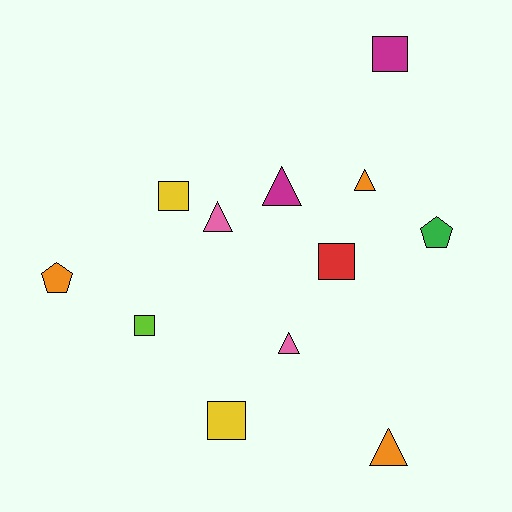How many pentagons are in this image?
There are 2 pentagons.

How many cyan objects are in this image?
There are no cyan objects.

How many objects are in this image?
There are 12 objects.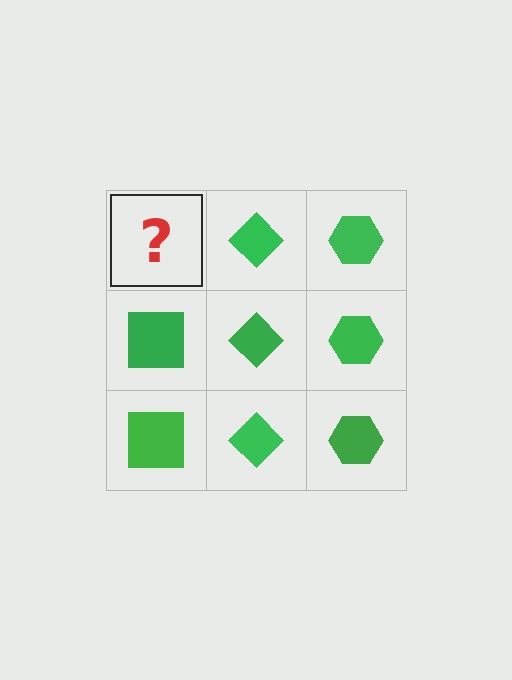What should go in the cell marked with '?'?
The missing cell should contain a green square.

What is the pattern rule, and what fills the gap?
The rule is that each column has a consistent shape. The gap should be filled with a green square.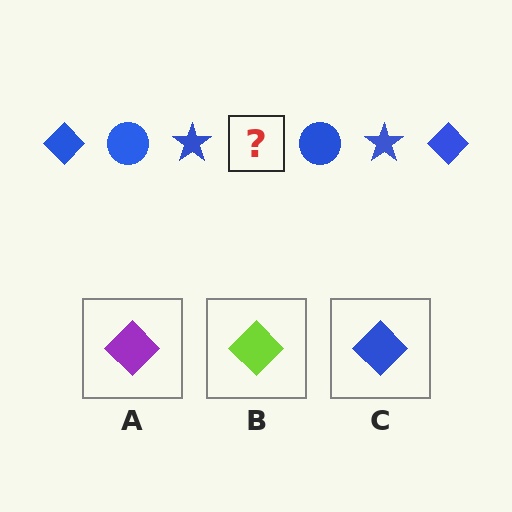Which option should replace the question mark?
Option C.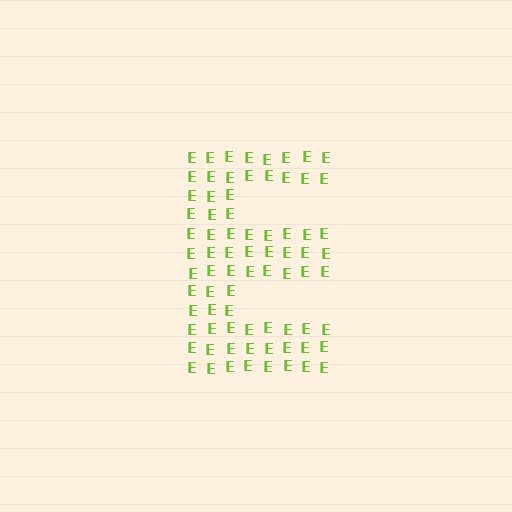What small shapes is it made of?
It is made of small letter E's.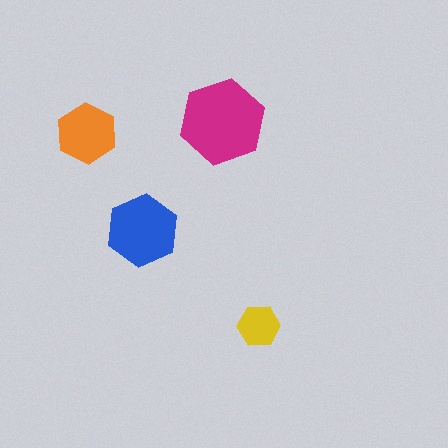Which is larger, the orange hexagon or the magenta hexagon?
The magenta one.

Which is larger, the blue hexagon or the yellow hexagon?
The blue one.